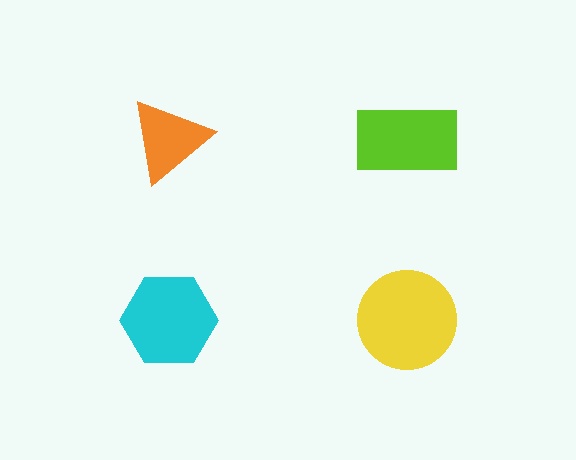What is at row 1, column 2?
A lime rectangle.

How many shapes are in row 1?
2 shapes.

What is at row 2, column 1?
A cyan hexagon.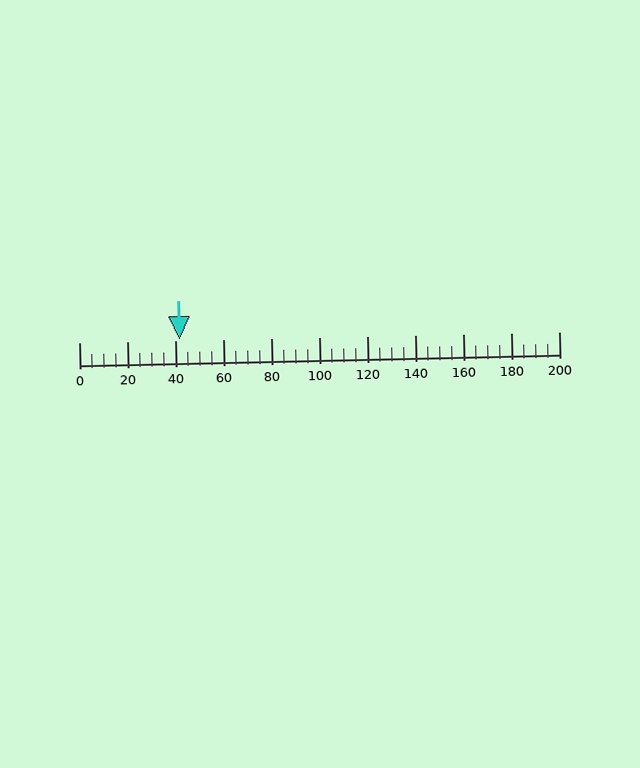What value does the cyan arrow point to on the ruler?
The cyan arrow points to approximately 42.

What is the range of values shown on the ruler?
The ruler shows values from 0 to 200.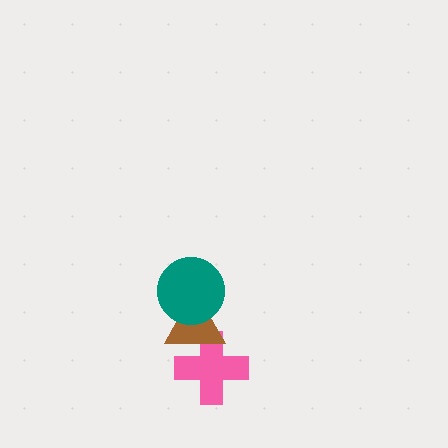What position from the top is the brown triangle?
The brown triangle is 2nd from the top.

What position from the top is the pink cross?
The pink cross is 3rd from the top.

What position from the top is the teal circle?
The teal circle is 1st from the top.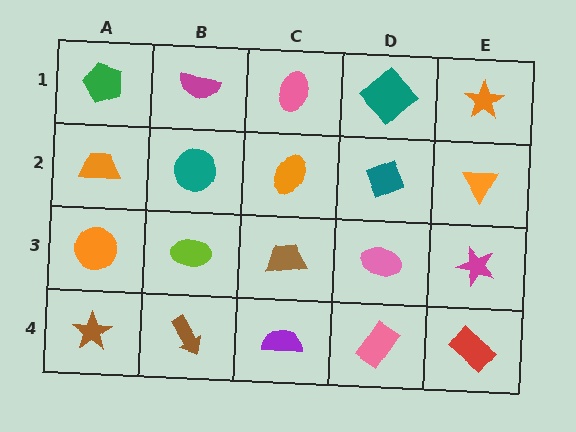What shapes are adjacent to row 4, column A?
An orange circle (row 3, column A), a brown arrow (row 4, column B).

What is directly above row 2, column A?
A green pentagon.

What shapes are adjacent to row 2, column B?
A magenta semicircle (row 1, column B), a lime ellipse (row 3, column B), an orange trapezoid (row 2, column A), an orange ellipse (row 2, column C).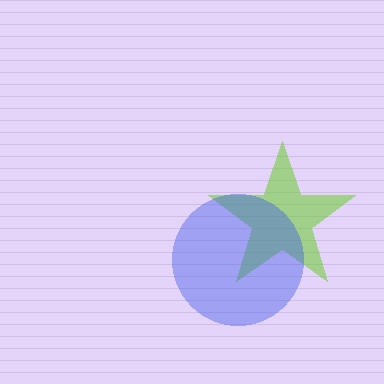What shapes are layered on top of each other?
The layered shapes are: a lime star, a blue circle.